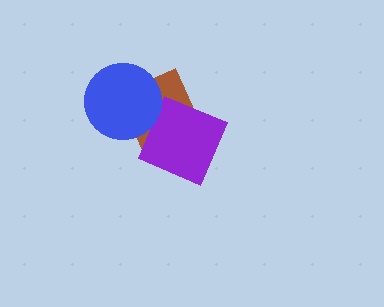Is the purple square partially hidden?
No, no other shape covers it.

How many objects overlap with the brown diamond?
2 objects overlap with the brown diamond.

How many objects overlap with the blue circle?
1 object overlaps with the blue circle.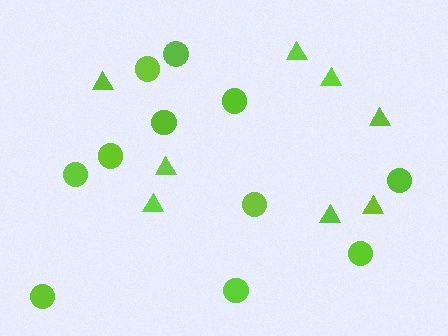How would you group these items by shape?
There are 2 groups: one group of triangles (8) and one group of circles (11).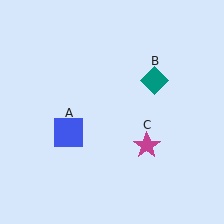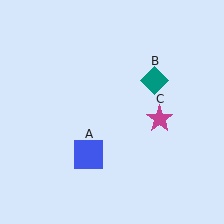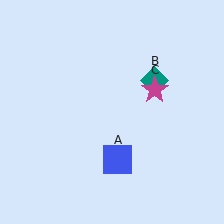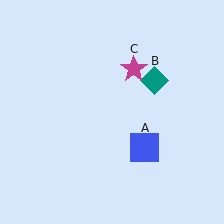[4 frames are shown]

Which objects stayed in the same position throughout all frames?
Teal diamond (object B) remained stationary.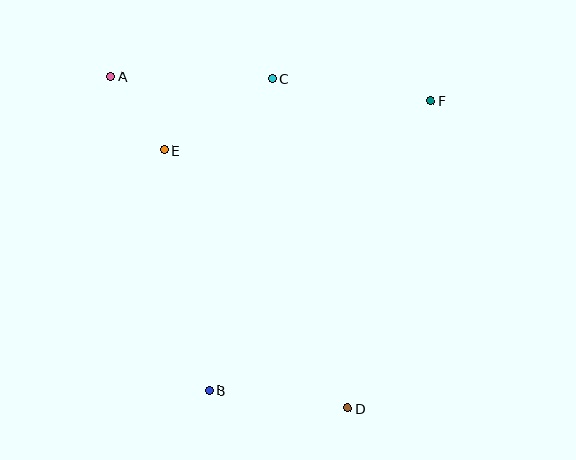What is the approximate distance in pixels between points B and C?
The distance between B and C is approximately 318 pixels.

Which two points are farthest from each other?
Points A and D are farthest from each other.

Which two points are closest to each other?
Points A and E are closest to each other.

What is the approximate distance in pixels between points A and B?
The distance between A and B is approximately 329 pixels.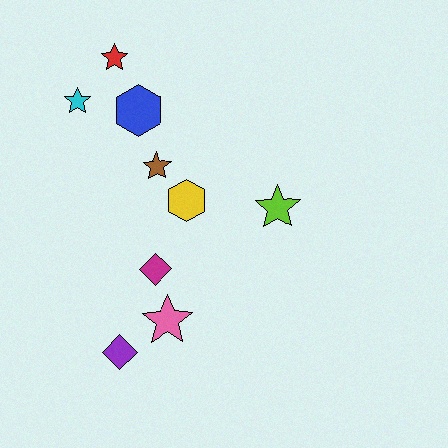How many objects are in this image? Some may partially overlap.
There are 9 objects.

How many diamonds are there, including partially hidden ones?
There are 2 diamonds.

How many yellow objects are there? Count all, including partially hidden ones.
There is 1 yellow object.